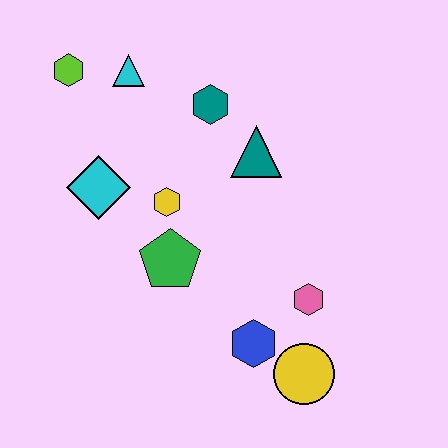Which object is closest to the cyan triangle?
The lime hexagon is closest to the cyan triangle.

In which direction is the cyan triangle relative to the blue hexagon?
The cyan triangle is above the blue hexagon.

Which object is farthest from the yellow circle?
The lime hexagon is farthest from the yellow circle.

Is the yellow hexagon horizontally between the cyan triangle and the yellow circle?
Yes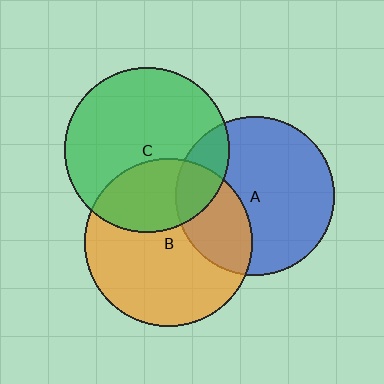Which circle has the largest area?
Circle B (orange).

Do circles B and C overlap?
Yes.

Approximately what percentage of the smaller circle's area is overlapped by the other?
Approximately 30%.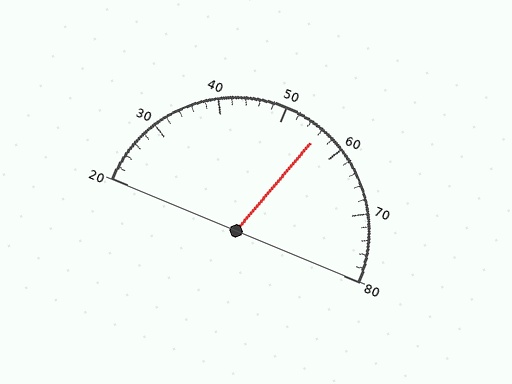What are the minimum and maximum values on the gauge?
The gauge ranges from 20 to 80.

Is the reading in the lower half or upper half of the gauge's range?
The reading is in the upper half of the range (20 to 80).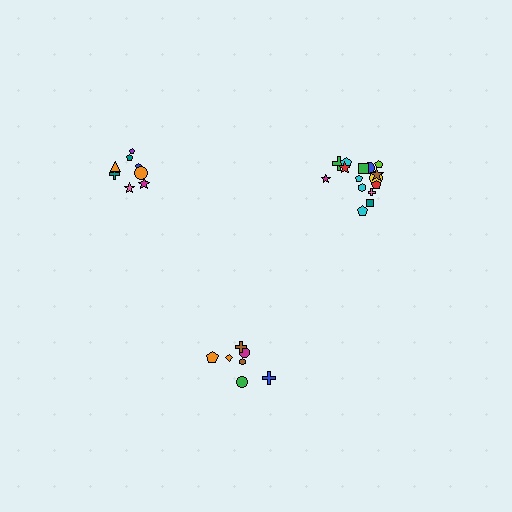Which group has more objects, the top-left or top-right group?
The top-right group.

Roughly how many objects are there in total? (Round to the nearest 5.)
Roughly 30 objects in total.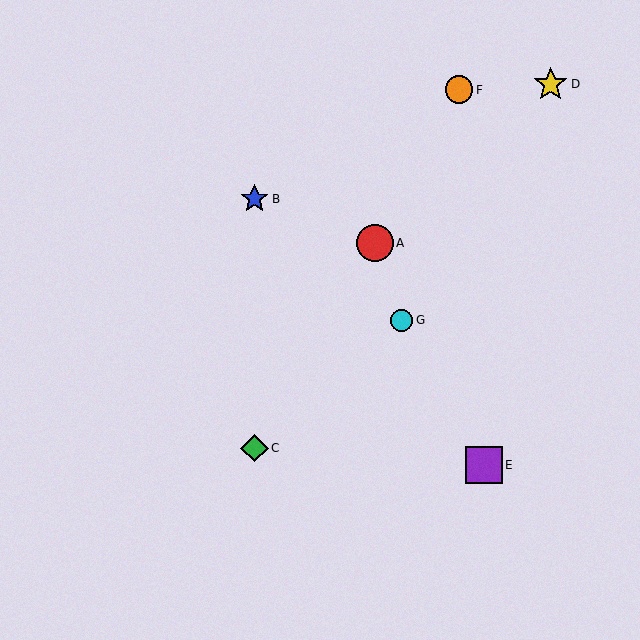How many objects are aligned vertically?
2 objects (B, C) are aligned vertically.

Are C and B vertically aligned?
Yes, both are at x≈255.